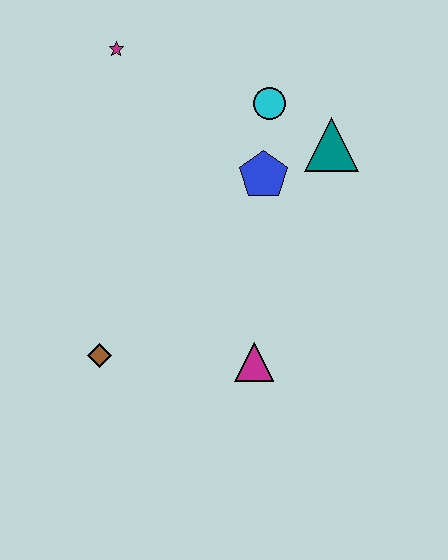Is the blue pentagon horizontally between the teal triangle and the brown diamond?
Yes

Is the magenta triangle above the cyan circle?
No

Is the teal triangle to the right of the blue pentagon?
Yes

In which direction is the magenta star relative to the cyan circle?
The magenta star is to the left of the cyan circle.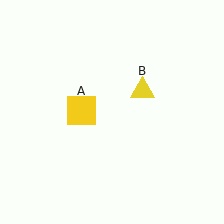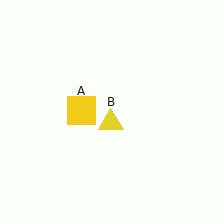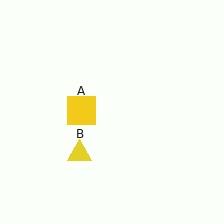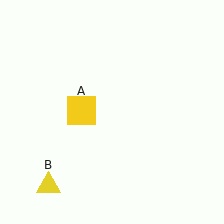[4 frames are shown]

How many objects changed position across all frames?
1 object changed position: yellow triangle (object B).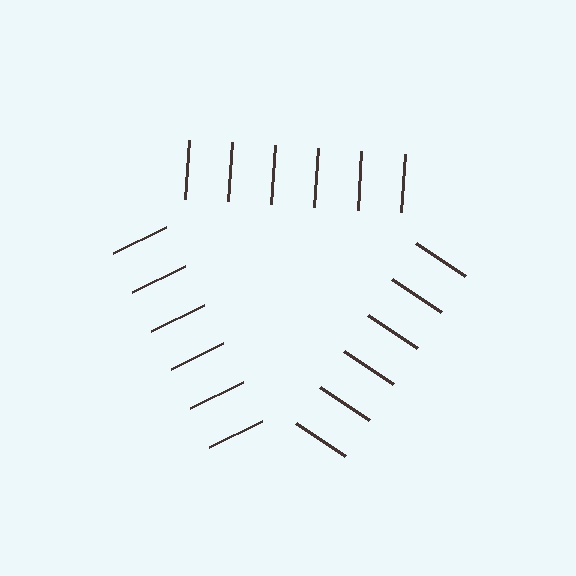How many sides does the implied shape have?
3 sides — the line-ends trace a triangle.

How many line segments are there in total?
18 — 6 along each of the 3 edges.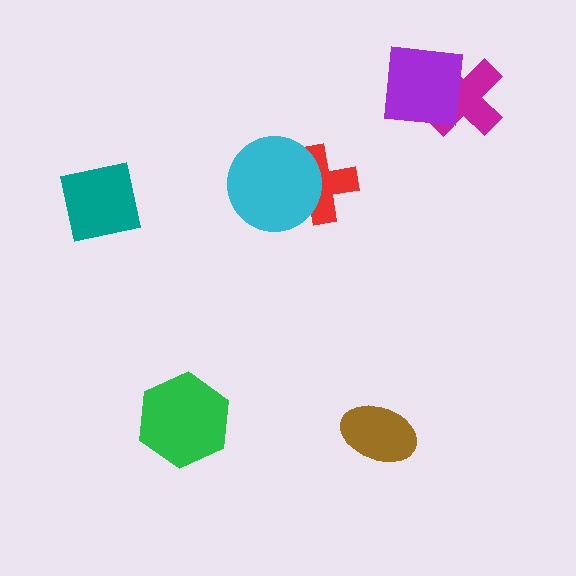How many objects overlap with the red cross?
1 object overlaps with the red cross.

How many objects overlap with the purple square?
1 object overlaps with the purple square.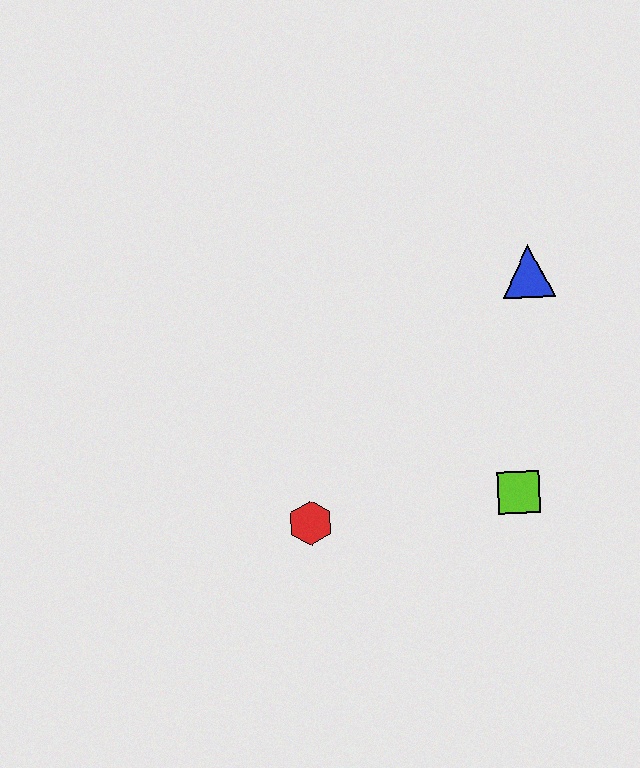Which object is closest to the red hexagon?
The lime square is closest to the red hexagon.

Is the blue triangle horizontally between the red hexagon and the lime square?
No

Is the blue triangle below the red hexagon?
No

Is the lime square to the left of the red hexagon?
No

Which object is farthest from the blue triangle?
The red hexagon is farthest from the blue triangle.